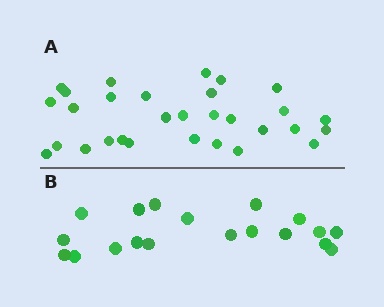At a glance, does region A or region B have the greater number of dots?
Region A (the top region) has more dots.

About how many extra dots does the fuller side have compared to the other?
Region A has roughly 12 or so more dots than region B.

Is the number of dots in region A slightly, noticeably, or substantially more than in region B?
Region A has substantially more. The ratio is roughly 1.6 to 1.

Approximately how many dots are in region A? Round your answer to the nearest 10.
About 30 dots.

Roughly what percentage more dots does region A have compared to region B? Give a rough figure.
About 60% more.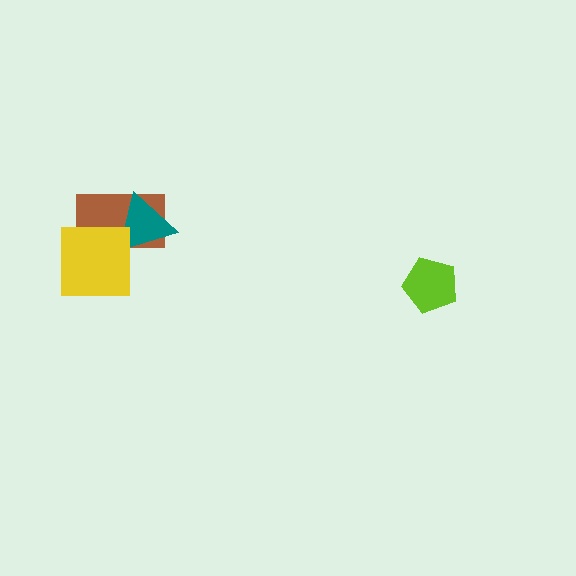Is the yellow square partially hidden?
No, no other shape covers it.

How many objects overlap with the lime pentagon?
0 objects overlap with the lime pentagon.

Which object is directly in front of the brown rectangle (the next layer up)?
The teal triangle is directly in front of the brown rectangle.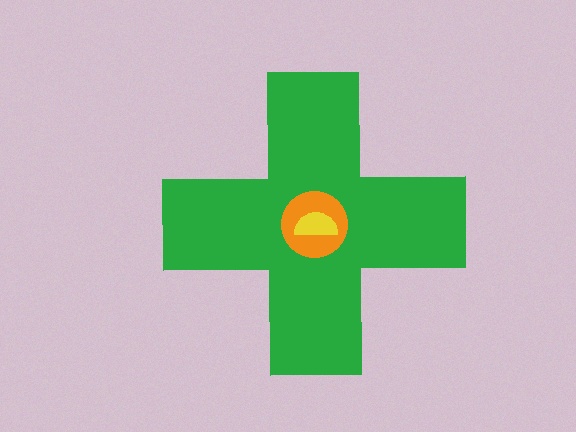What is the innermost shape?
The yellow semicircle.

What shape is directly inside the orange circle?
The yellow semicircle.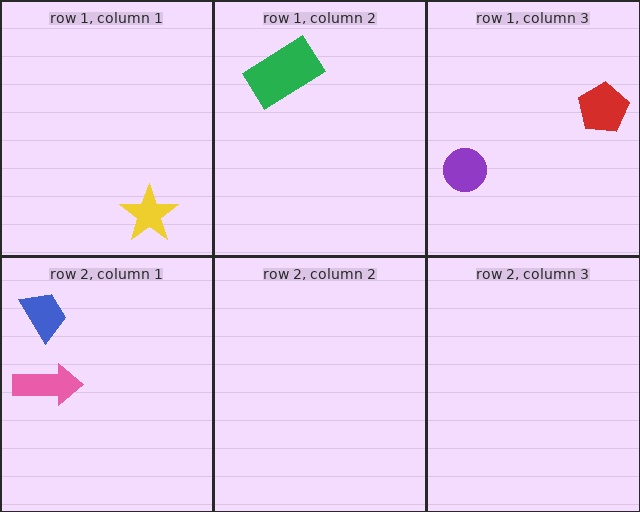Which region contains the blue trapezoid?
The row 2, column 1 region.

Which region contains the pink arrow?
The row 2, column 1 region.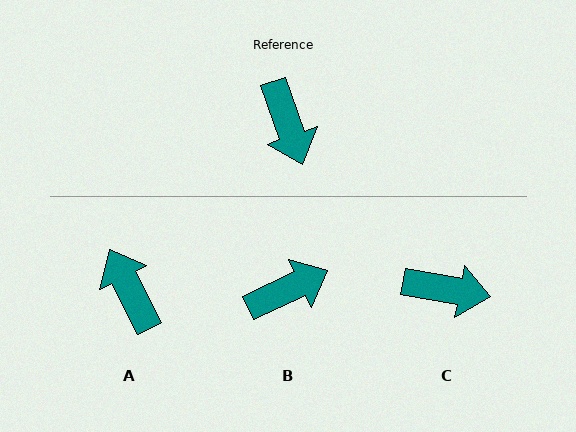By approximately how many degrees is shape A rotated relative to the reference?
Approximately 172 degrees clockwise.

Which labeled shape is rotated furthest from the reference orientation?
A, about 172 degrees away.